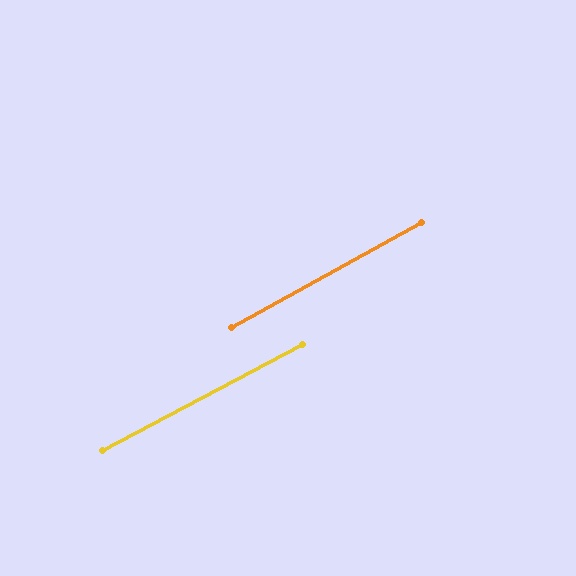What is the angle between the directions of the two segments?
Approximately 1 degree.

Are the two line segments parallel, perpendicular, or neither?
Parallel — their directions differ by only 1.2°.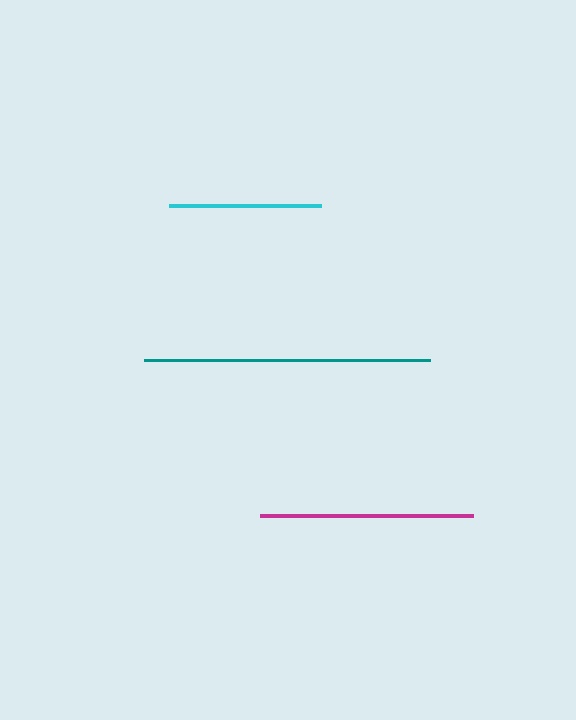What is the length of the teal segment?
The teal segment is approximately 286 pixels long.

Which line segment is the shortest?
The cyan line is the shortest at approximately 151 pixels.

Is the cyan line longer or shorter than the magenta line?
The magenta line is longer than the cyan line.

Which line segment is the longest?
The teal line is the longest at approximately 286 pixels.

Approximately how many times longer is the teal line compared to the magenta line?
The teal line is approximately 1.3 times the length of the magenta line.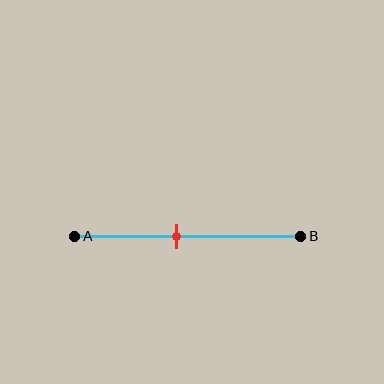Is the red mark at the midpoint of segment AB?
No, the mark is at about 45% from A, not at the 50% midpoint.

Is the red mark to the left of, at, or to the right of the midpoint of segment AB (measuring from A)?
The red mark is to the left of the midpoint of segment AB.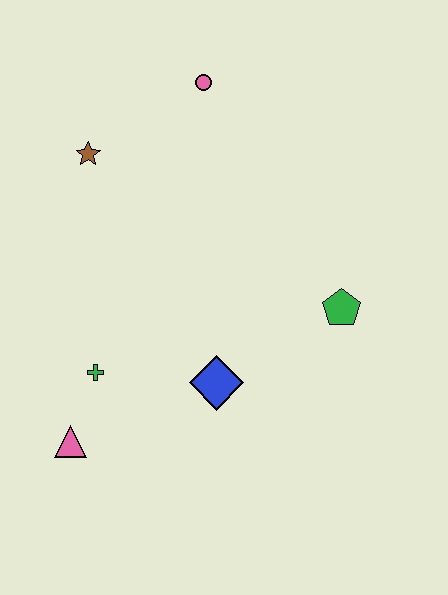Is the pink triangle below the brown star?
Yes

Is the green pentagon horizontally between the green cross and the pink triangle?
No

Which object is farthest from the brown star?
The green pentagon is farthest from the brown star.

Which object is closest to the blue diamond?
The green cross is closest to the blue diamond.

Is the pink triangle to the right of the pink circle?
No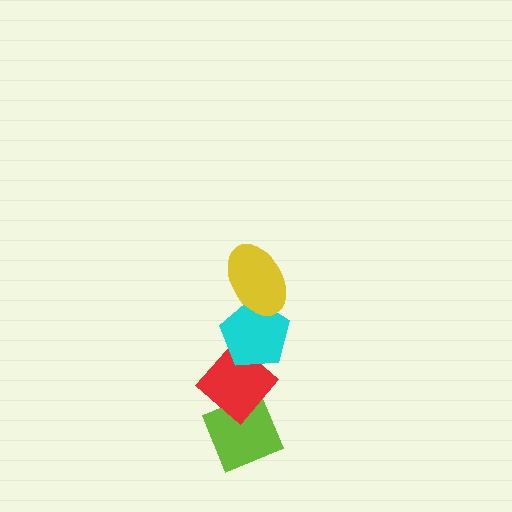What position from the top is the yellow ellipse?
The yellow ellipse is 1st from the top.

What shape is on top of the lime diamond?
The red diamond is on top of the lime diamond.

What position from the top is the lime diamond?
The lime diamond is 4th from the top.